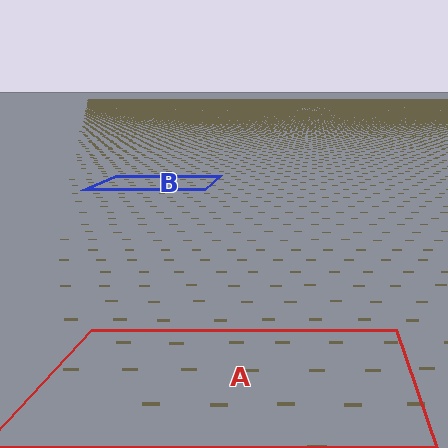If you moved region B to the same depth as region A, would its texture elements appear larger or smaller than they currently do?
They would appear larger. At a closer depth, the same texture elements are projected at a bigger on-screen size.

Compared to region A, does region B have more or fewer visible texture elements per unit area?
Region B has more texture elements per unit area — they are packed more densely because it is farther away.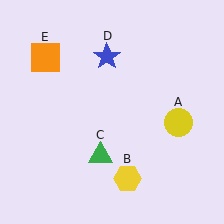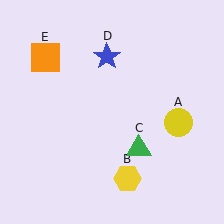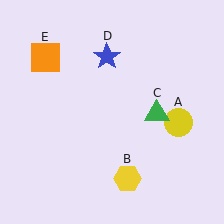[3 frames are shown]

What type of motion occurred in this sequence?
The green triangle (object C) rotated counterclockwise around the center of the scene.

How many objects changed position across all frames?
1 object changed position: green triangle (object C).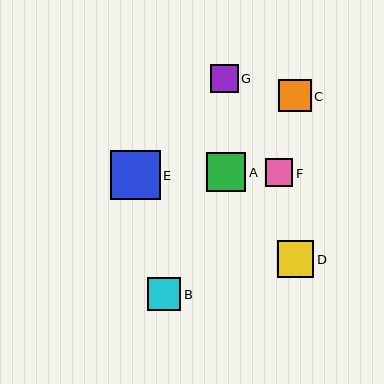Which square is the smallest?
Square F is the smallest with a size of approximately 27 pixels.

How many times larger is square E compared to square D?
Square E is approximately 1.4 times the size of square D.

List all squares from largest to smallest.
From largest to smallest: E, A, D, B, C, G, F.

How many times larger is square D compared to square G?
Square D is approximately 1.3 times the size of square G.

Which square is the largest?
Square E is the largest with a size of approximately 49 pixels.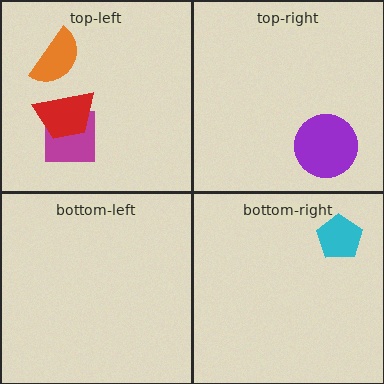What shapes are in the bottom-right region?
The cyan pentagon.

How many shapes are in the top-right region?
1.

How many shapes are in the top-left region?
3.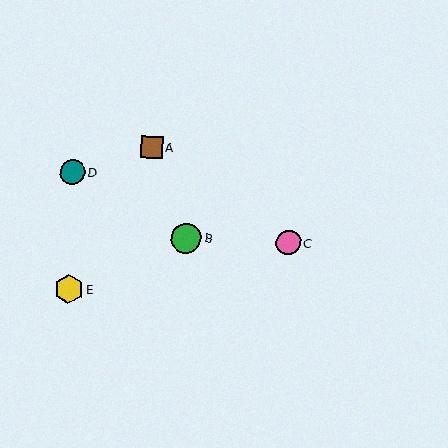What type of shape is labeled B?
Shape B is a green circle.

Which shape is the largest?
The green circle (labeled B) is the largest.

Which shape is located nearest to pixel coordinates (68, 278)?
The yellow hexagon (labeled E) at (68, 289) is nearest to that location.